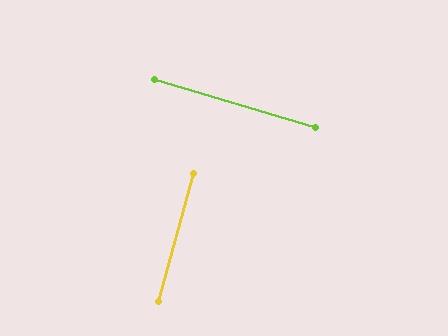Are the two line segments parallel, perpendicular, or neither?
Perpendicular — they meet at approximately 89°.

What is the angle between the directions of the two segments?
Approximately 89 degrees.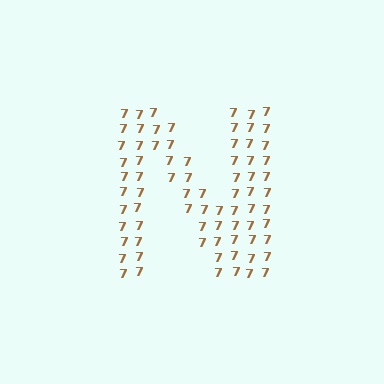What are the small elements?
The small elements are digit 7's.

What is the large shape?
The large shape is the letter N.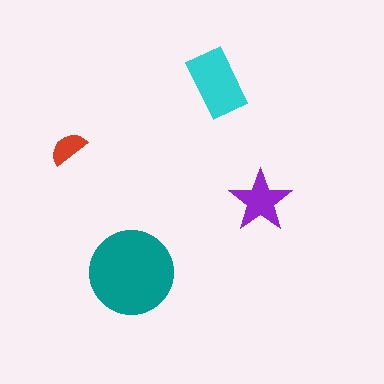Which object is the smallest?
The red semicircle.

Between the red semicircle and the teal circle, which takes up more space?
The teal circle.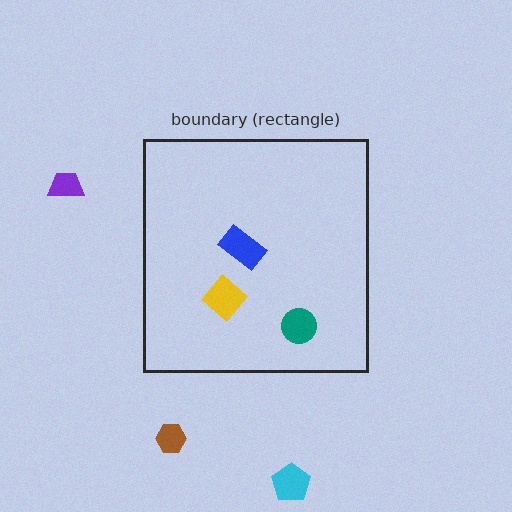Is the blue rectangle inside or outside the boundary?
Inside.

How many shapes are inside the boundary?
3 inside, 3 outside.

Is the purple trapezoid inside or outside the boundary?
Outside.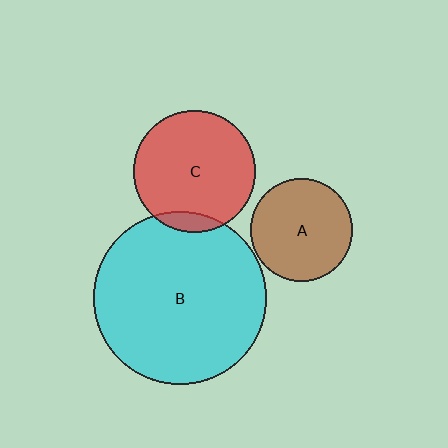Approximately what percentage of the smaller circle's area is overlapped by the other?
Approximately 10%.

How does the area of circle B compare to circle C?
Approximately 2.0 times.